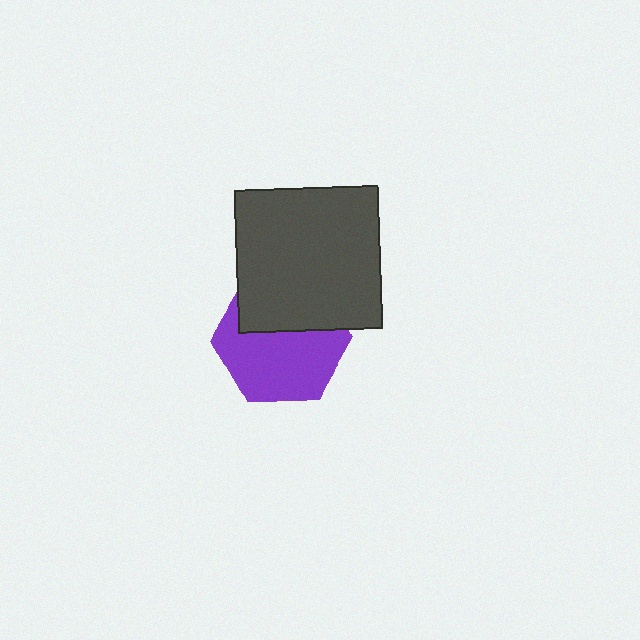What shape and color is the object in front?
The object in front is a dark gray square.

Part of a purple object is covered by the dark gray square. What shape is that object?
It is a hexagon.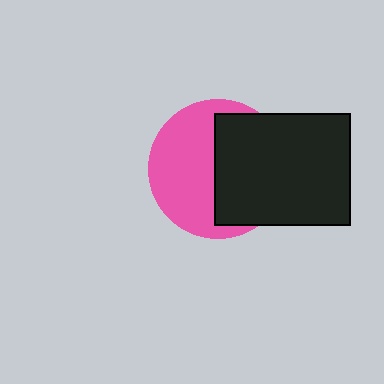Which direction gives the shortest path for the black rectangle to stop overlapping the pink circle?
Moving right gives the shortest separation.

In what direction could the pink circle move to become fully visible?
The pink circle could move left. That would shift it out from behind the black rectangle entirely.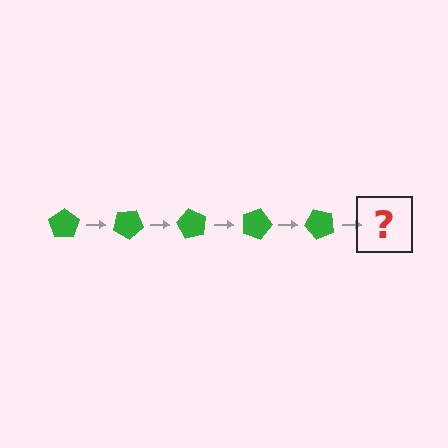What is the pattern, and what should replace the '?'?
The pattern is that the pentagon rotates 30 degrees each step. The '?' should be a green pentagon rotated 150 degrees.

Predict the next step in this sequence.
The next step is a green pentagon rotated 150 degrees.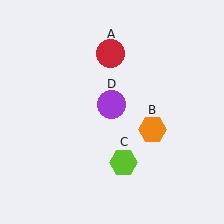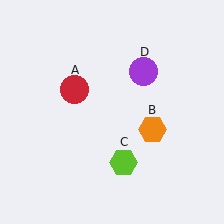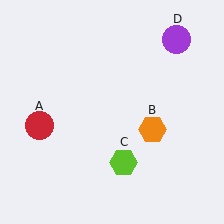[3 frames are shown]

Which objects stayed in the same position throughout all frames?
Orange hexagon (object B) and lime hexagon (object C) remained stationary.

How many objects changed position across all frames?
2 objects changed position: red circle (object A), purple circle (object D).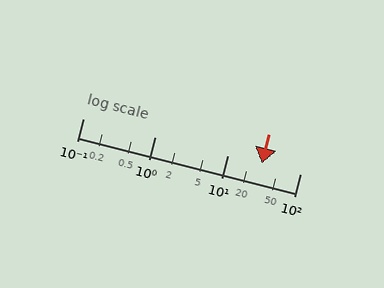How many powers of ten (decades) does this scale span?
The scale spans 3 decades, from 0.1 to 100.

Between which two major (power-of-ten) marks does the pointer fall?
The pointer is between 10 and 100.